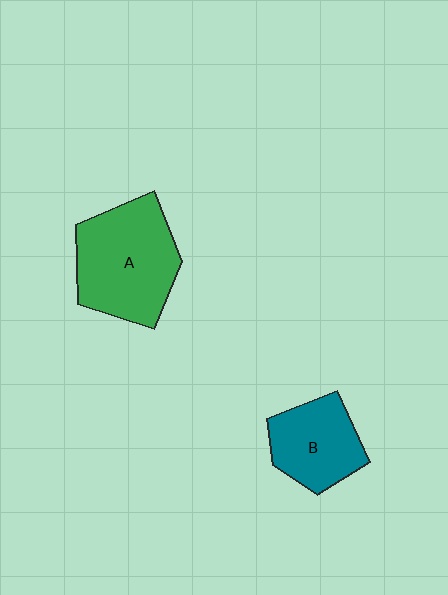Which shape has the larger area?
Shape A (green).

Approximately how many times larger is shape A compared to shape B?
Approximately 1.5 times.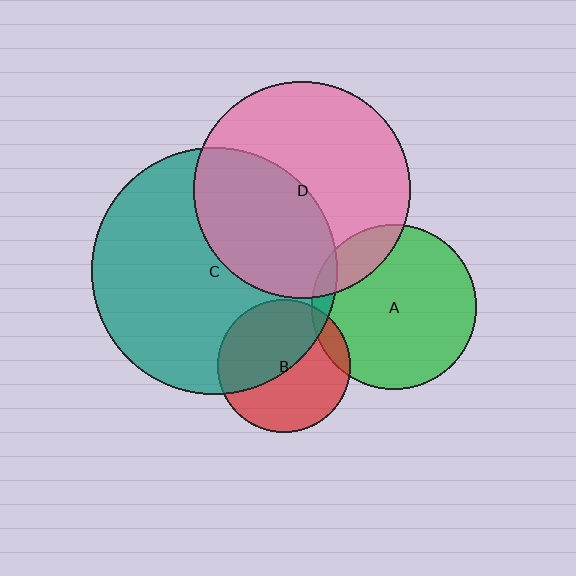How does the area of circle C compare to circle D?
Approximately 1.3 times.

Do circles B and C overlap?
Yes.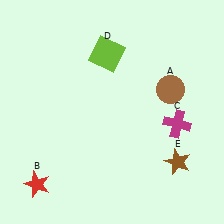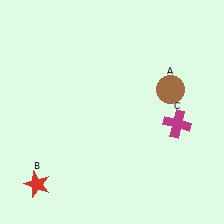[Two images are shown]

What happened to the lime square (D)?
The lime square (D) was removed in Image 2. It was in the top-left area of Image 1.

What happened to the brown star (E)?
The brown star (E) was removed in Image 2. It was in the bottom-right area of Image 1.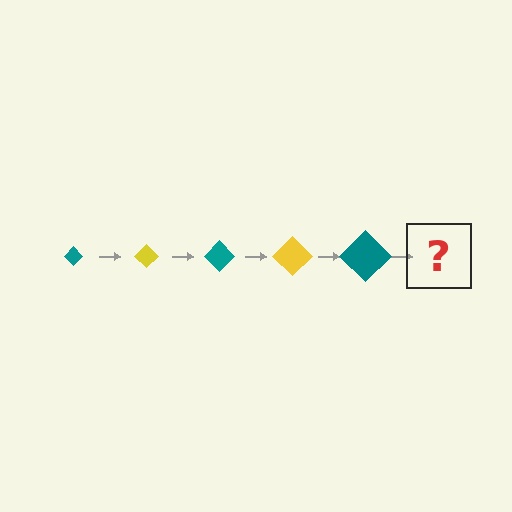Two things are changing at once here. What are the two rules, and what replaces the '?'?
The two rules are that the diamond grows larger each step and the color cycles through teal and yellow. The '?' should be a yellow diamond, larger than the previous one.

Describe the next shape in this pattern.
It should be a yellow diamond, larger than the previous one.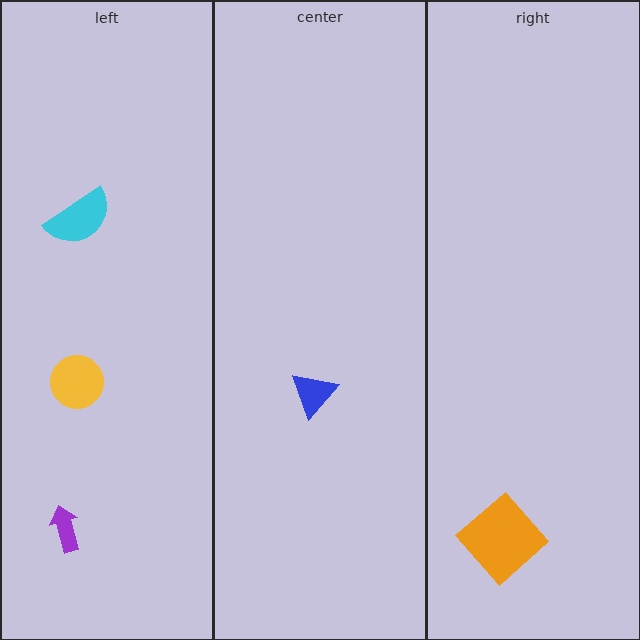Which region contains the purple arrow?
The left region.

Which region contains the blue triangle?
The center region.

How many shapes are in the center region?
1.